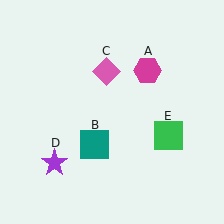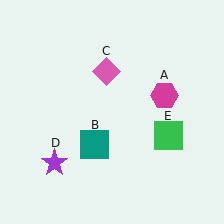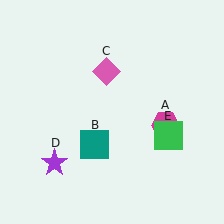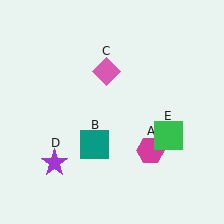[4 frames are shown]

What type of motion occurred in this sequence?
The magenta hexagon (object A) rotated clockwise around the center of the scene.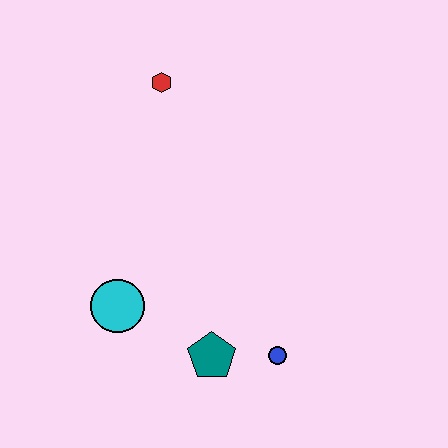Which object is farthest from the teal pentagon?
The red hexagon is farthest from the teal pentagon.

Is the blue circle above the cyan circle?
No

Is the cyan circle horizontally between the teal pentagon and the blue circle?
No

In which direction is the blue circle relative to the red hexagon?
The blue circle is below the red hexagon.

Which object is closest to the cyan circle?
The teal pentagon is closest to the cyan circle.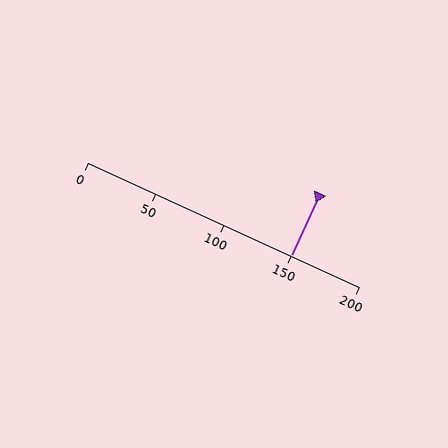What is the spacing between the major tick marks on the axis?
The major ticks are spaced 50 apart.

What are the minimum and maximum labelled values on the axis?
The axis runs from 0 to 200.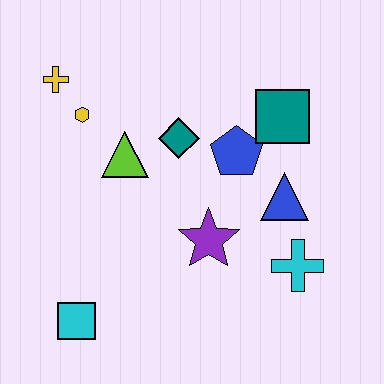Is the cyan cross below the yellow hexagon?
Yes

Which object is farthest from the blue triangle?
The yellow cross is farthest from the blue triangle.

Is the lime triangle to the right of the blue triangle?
No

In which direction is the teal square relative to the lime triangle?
The teal square is to the right of the lime triangle.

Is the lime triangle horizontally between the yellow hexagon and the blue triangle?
Yes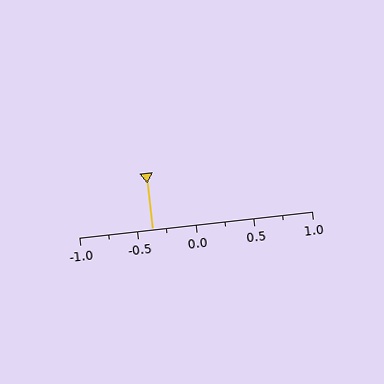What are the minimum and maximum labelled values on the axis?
The axis runs from -1.0 to 1.0.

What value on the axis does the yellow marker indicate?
The marker indicates approximately -0.38.